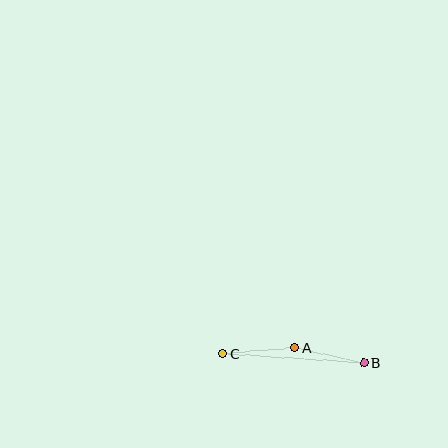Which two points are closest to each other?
Points A and B are closest to each other.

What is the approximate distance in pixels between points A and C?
The distance between A and C is approximately 72 pixels.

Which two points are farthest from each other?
Points B and C are farthest from each other.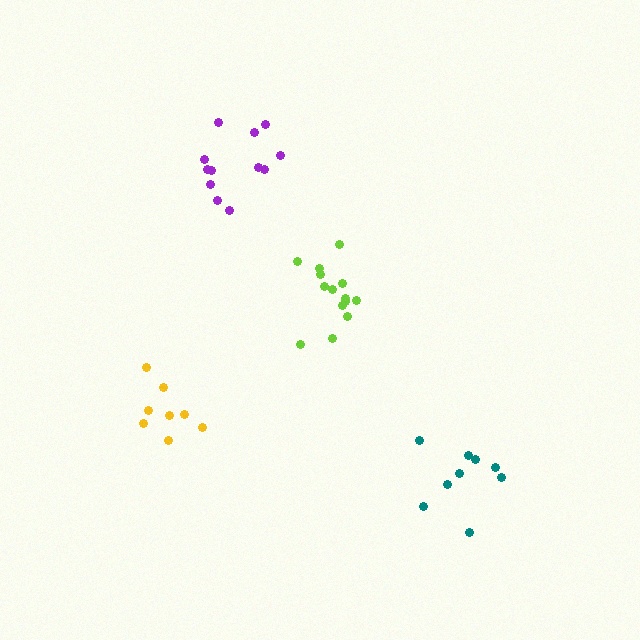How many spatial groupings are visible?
There are 4 spatial groupings.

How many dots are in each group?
Group 1: 8 dots, Group 2: 13 dots, Group 3: 14 dots, Group 4: 9 dots (44 total).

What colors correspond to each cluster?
The clusters are colored: yellow, purple, lime, teal.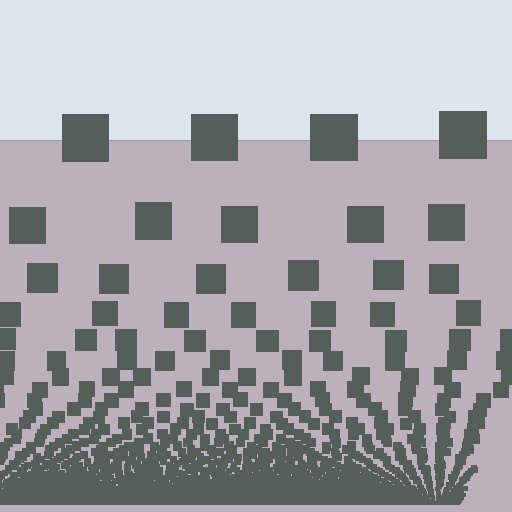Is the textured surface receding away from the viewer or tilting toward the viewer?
The surface appears to tilt toward the viewer. Texture elements get larger and sparser toward the top.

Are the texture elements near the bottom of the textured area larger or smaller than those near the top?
Smaller. The gradient is inverted — elements near the bottom are smaller and denser.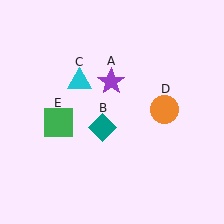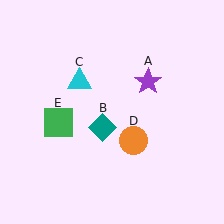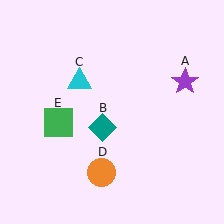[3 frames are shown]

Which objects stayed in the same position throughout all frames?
Teal diamond (object B) and cyan triangle (object C) and green square (object E) remained stationary.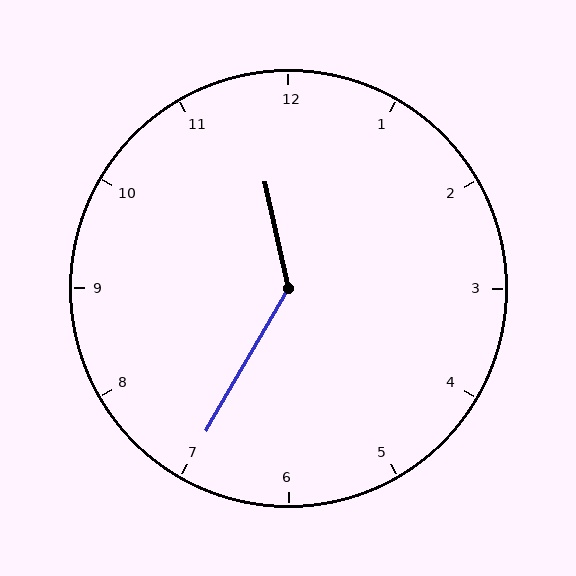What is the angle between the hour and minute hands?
Approximately 138 degrees.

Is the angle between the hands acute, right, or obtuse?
It is obtuse.